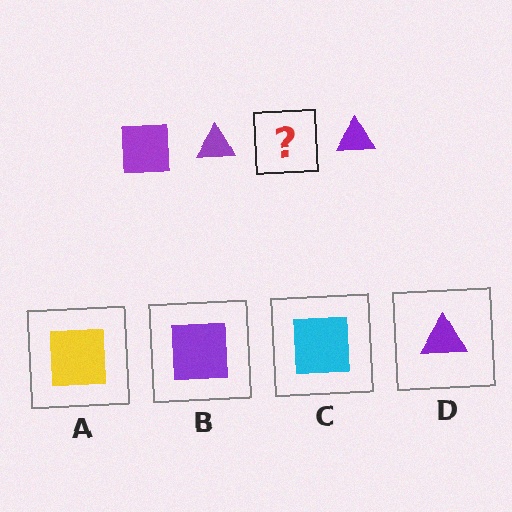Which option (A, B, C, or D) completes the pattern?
B.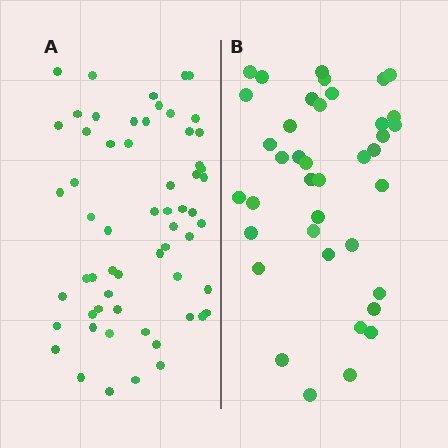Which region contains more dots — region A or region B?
Region A (the left region) has more dots.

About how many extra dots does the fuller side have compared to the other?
Region A has approximately 20 more dots than region B.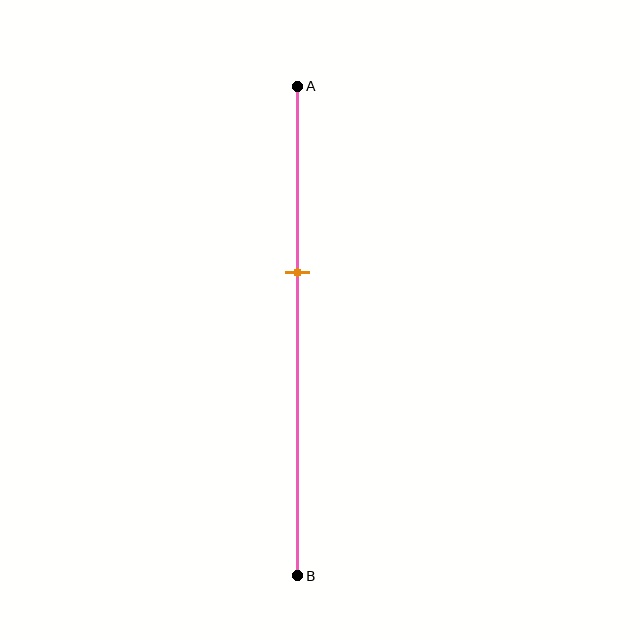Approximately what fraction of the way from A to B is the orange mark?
The orange mark is approximately 40% of the way from A to B.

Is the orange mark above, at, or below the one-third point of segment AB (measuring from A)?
The orange mark is below the one-third point of segment AB.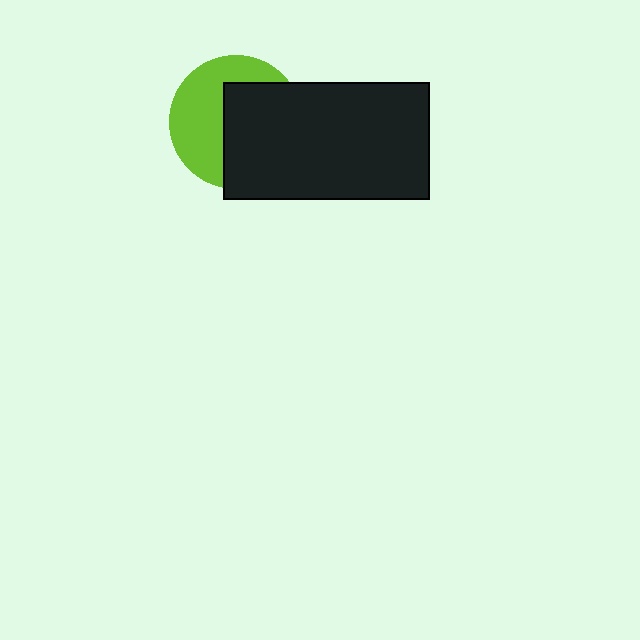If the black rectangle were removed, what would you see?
You would see the complete lime circle.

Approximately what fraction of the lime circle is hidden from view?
Roughly 53% of the lime circle is hidden behind the black rectangle.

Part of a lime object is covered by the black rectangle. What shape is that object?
It is a circle.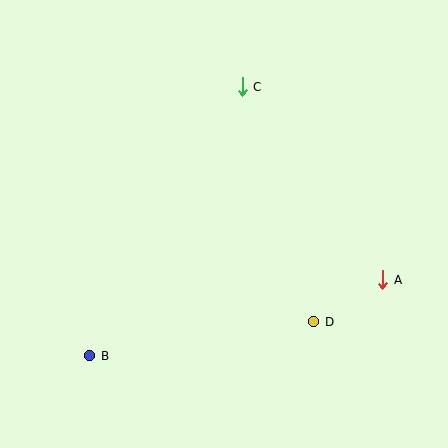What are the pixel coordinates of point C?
Point C is at (242, 87).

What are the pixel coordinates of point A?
Point A is at (383, 280).